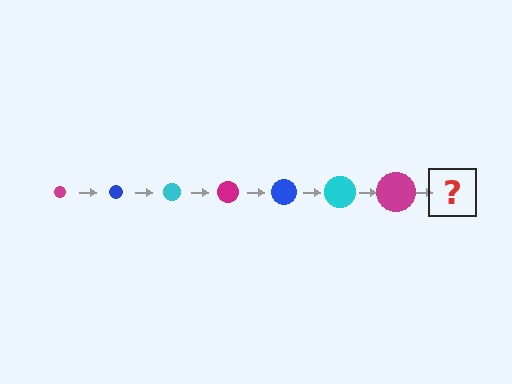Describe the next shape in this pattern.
It should be a blue circle, larger than the previous one.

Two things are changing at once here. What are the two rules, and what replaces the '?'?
The two rules are that the circle grows larger each step and the color cycles through magenta, blue, and cyan. The '?' should be a blue circle, larger than the previous one.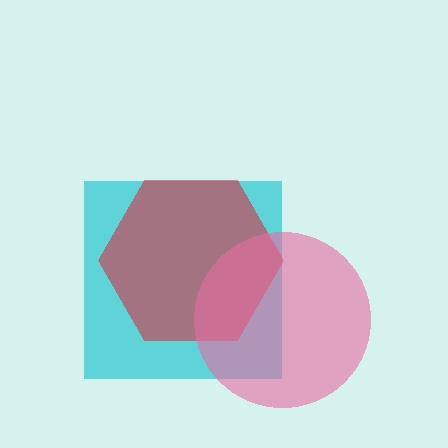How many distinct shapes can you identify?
There are 3 distinct shapes: a cyan square, a red hexagon, a pink circle.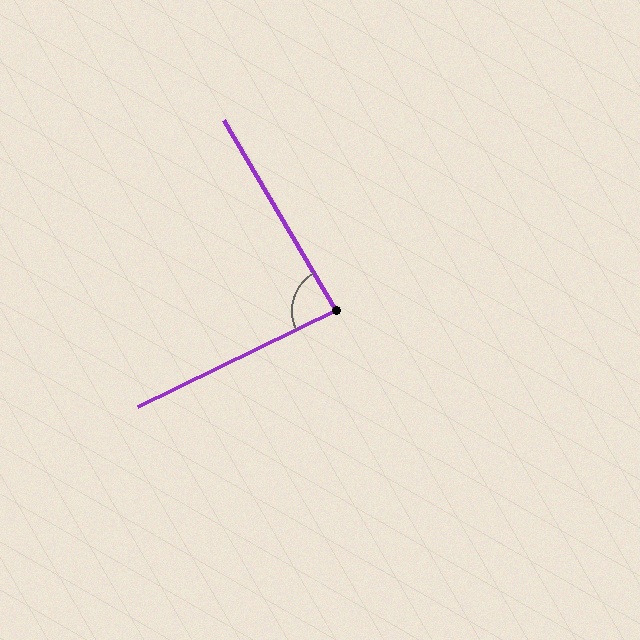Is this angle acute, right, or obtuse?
It is approximately a right angle.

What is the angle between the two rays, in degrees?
Approximately 85 degrees.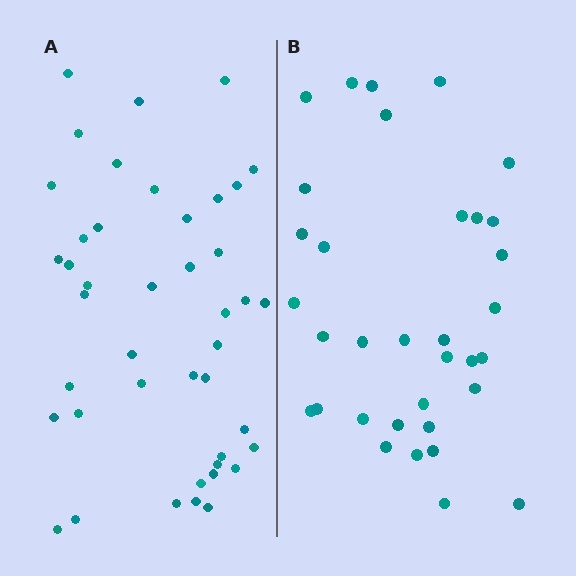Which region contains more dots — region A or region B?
Region A (the left region) has more dots.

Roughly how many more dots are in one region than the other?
Region A has roughly 8 or so more dots than region B.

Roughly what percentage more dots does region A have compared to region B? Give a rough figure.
About 25% more.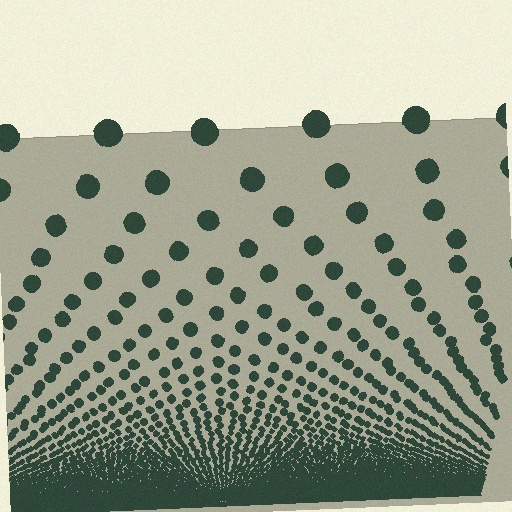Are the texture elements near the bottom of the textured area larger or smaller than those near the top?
Smaller. The gradient is inverted — elements near the bottom are smaller and denser.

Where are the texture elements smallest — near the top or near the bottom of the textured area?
Near the bottom.